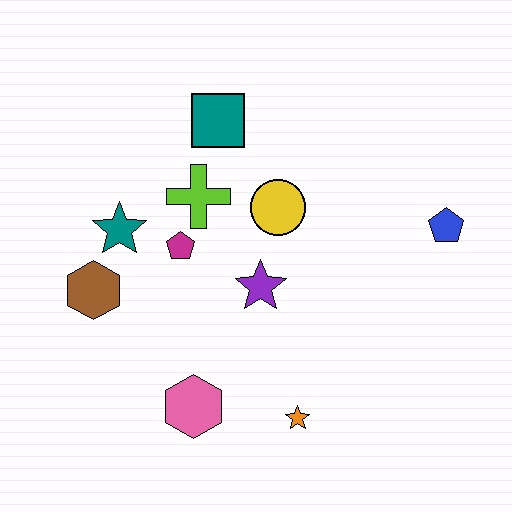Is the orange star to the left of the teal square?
No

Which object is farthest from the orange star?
The teal square is farthest from the orange star.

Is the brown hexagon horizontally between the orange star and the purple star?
No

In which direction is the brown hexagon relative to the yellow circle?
The brown hexagon is to the left of the yellow circle.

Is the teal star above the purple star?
Yes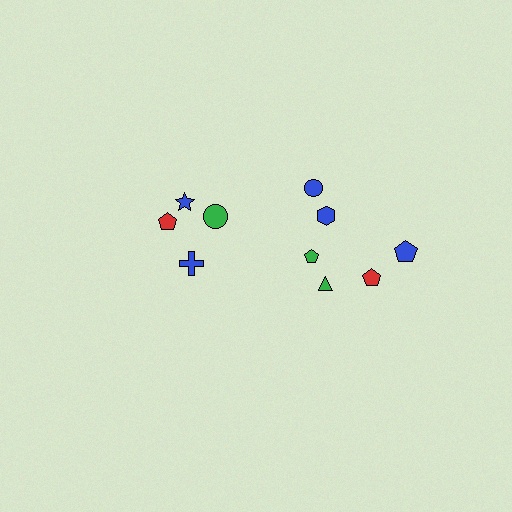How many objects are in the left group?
There are 4 objects.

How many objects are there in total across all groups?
There are 10 objects.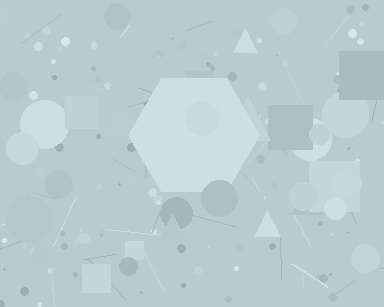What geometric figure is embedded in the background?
A hexagon is embedded in the background.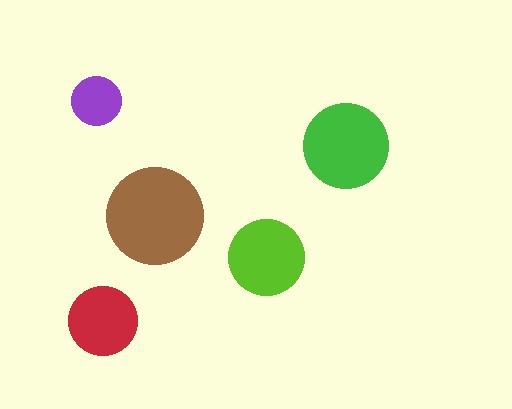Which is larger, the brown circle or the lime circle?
The brown one.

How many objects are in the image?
There are 5 objects in the image.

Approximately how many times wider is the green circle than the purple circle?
About 1.5 times wider.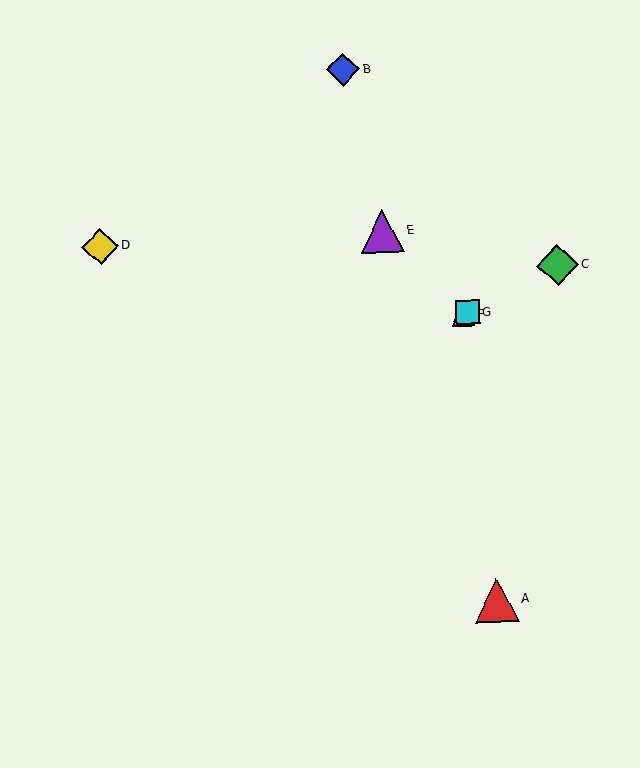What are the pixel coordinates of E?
Object E is at (382, 231).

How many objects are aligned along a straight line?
3 objects (C, F, G) are aligned along a straight line.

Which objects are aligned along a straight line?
Objects C, F, G are aligned along a straight line.